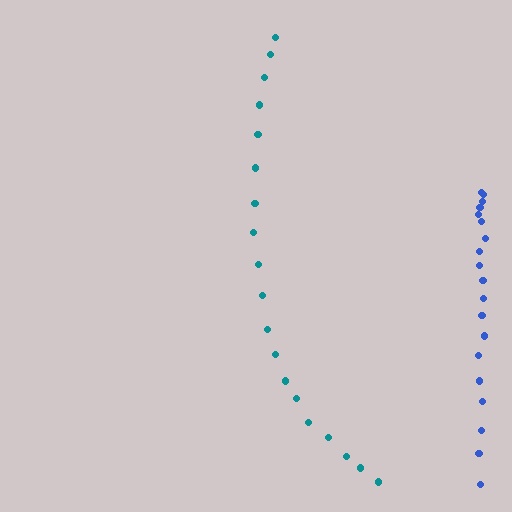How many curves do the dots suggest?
There are 2 distinct paths.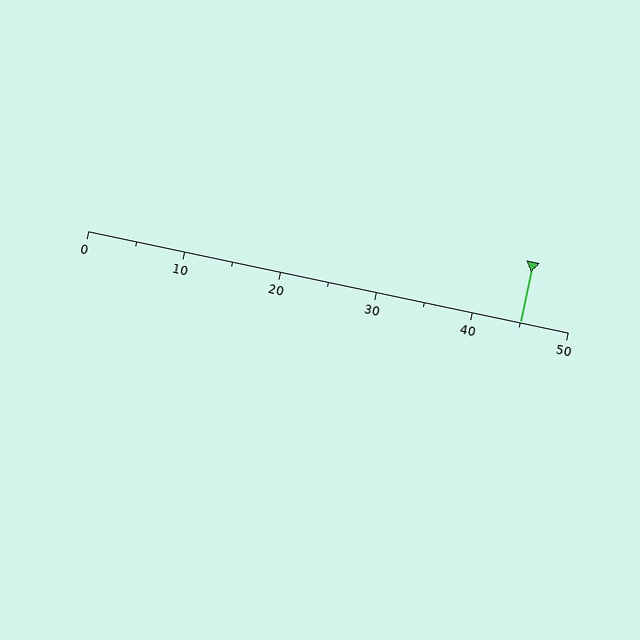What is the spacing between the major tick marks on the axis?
The major ticks are spaced 10 apart.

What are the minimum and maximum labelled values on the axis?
The axis runs from 0 to 50.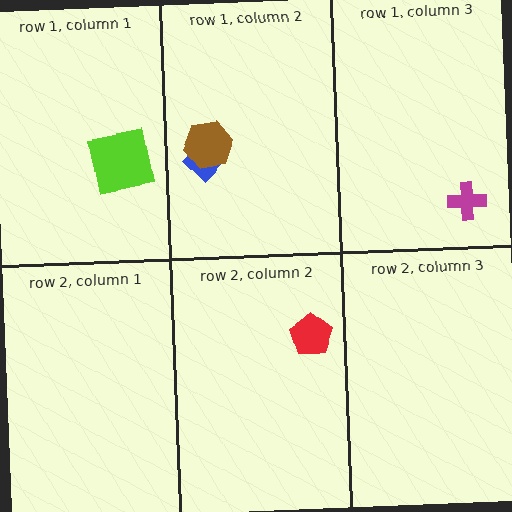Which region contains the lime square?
The row 1, column 1 region.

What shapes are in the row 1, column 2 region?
The blue diamond, the brown hexagon.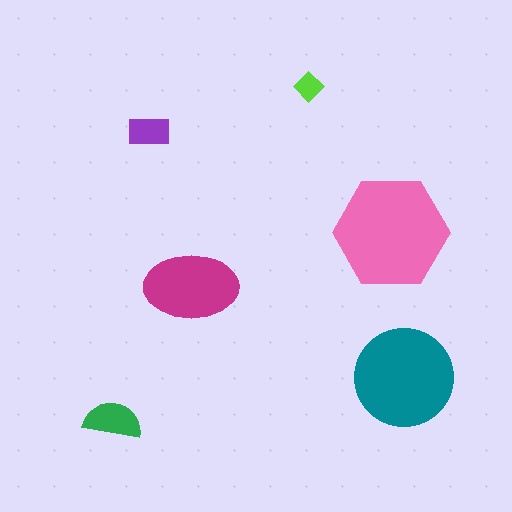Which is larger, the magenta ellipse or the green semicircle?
The magenta ellipse.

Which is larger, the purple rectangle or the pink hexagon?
The pink hexagon.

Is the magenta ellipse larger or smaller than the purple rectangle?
Larger.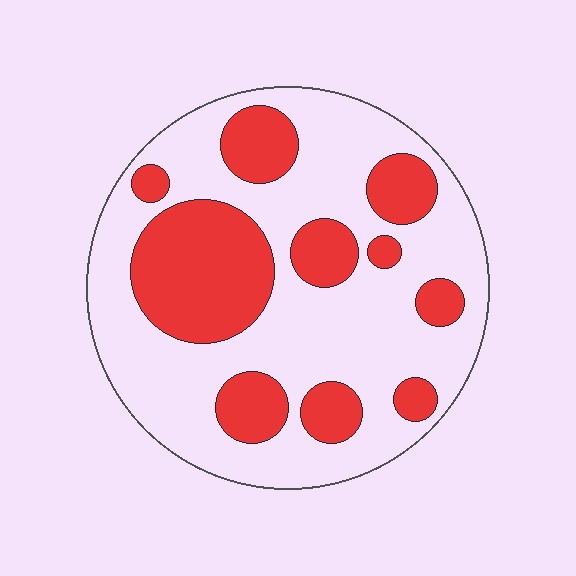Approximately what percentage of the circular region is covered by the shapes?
Approximately 35%.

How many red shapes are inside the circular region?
10.